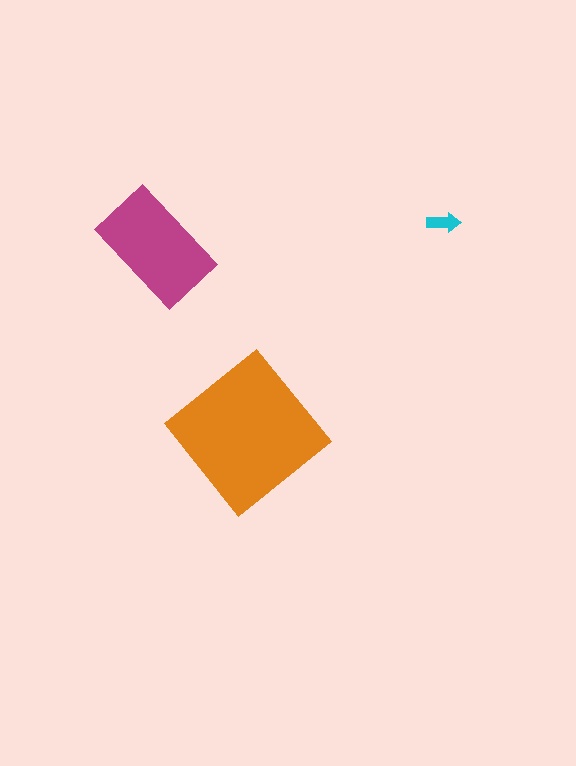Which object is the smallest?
The cyan arrow.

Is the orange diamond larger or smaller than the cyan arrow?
Larger.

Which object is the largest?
The orange diamond.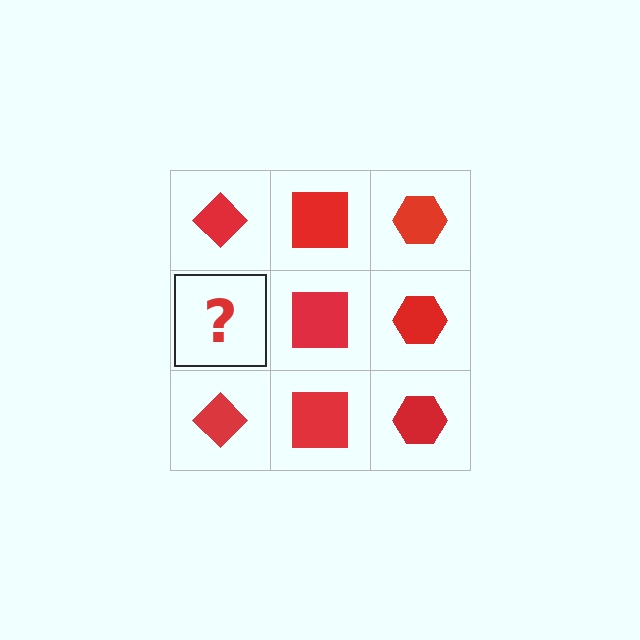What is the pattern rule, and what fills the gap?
The rule is that each column has a consistent shape. The gap should be filled with a red diamond.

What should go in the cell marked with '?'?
The missing cell should contain a red diamond.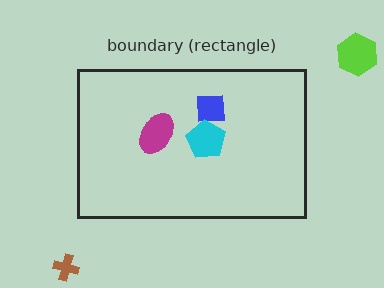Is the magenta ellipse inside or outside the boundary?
Inside.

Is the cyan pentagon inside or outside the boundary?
Inside.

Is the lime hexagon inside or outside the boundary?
Outside.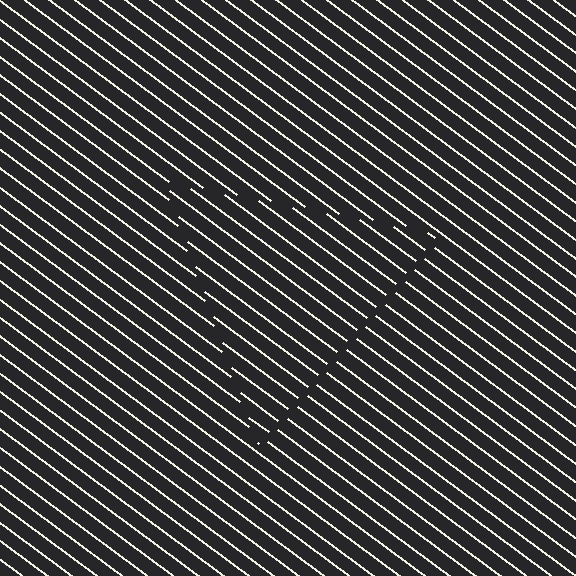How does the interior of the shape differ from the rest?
The interior of the shape contains the same grating, shifted by half a period — the contour is defined by the phase discontinuity where line-ends from the inner and outer gratings abut.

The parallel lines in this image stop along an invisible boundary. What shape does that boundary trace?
An illusory triangle. The interior of the shape contains the same grating, shifted by half a period — the contour is defined by the phase discontinuity where line-ends from the inner and outer gratings abut.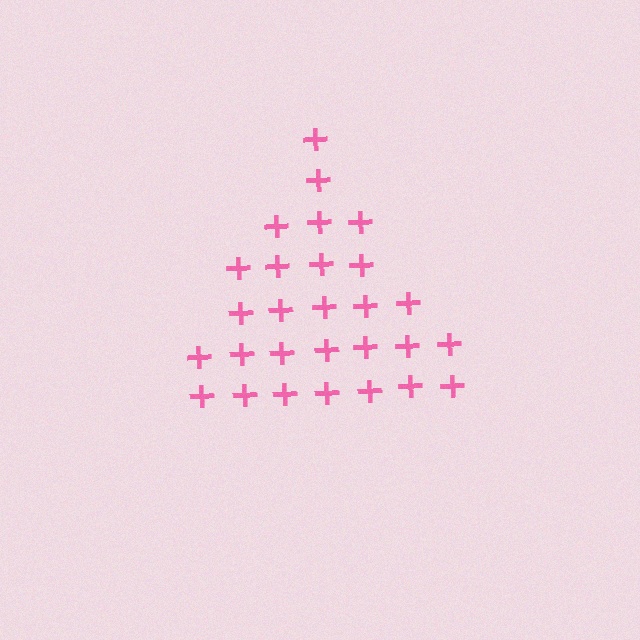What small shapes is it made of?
It is made of small plus signs.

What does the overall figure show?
The overall figure shows a triangle.